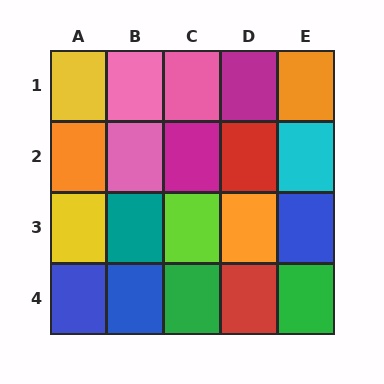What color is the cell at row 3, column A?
Yellow.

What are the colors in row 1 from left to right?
Yellow, pink, pink, magenta, orange.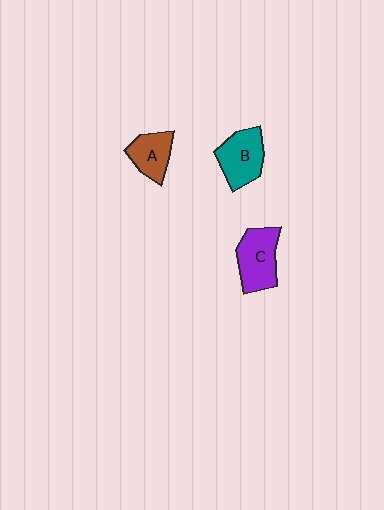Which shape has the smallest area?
Shape A (brown).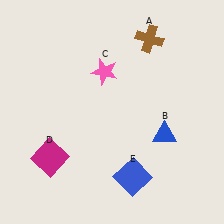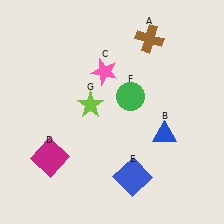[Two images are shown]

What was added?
A green circle (F), a lime star (G) were added in Image 2.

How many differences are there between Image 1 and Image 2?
There are 2 differences between the two images.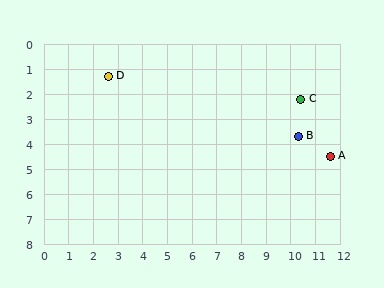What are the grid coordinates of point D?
Point D is at approximately (2.6, 1.3).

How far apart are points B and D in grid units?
Points B and D are about 8.1 grid units apart.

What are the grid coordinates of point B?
Point B is at approximately (10.3, 3.7).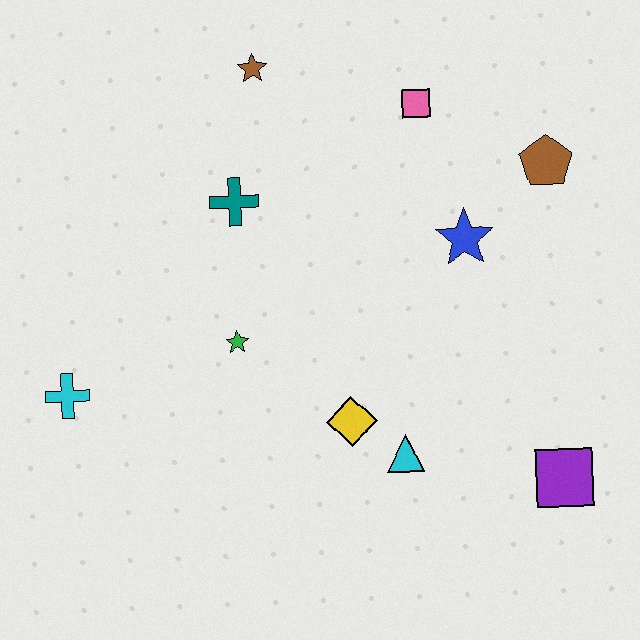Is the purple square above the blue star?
No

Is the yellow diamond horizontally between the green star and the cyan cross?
No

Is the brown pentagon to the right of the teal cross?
Yes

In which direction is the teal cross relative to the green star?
The teal cross is above the green star.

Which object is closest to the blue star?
The brown pentagon is closest to the blue star.